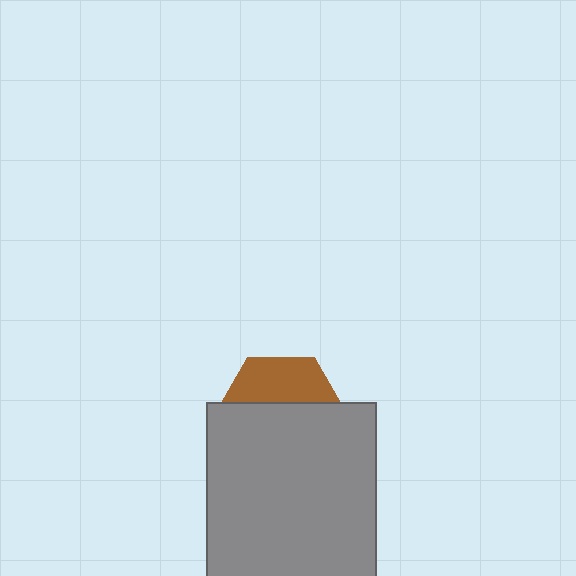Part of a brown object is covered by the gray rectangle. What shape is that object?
It is a hexagon.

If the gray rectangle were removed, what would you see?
You would see the complete brown hexagon.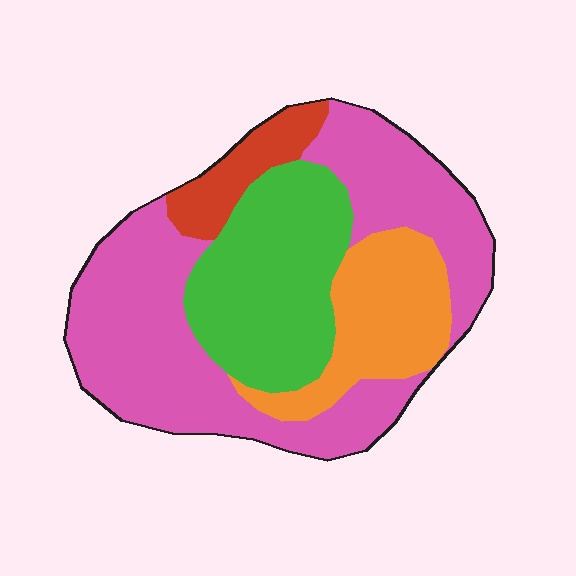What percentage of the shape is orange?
Orange takes up less than a quarter of the shape.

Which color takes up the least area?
Red, at roughly 10%.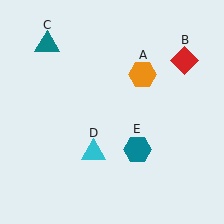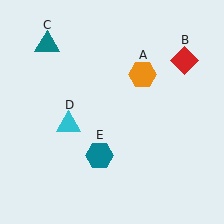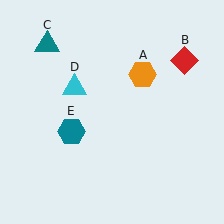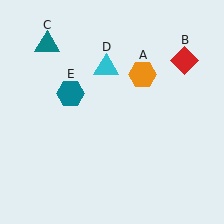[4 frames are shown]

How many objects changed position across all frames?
2 objects changed position: cyan triangle (object D), teal hexagon (object E).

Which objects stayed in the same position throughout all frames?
Orange hexagon (object A) and red diamond (object B) and teal triangle (object C) remained stationary.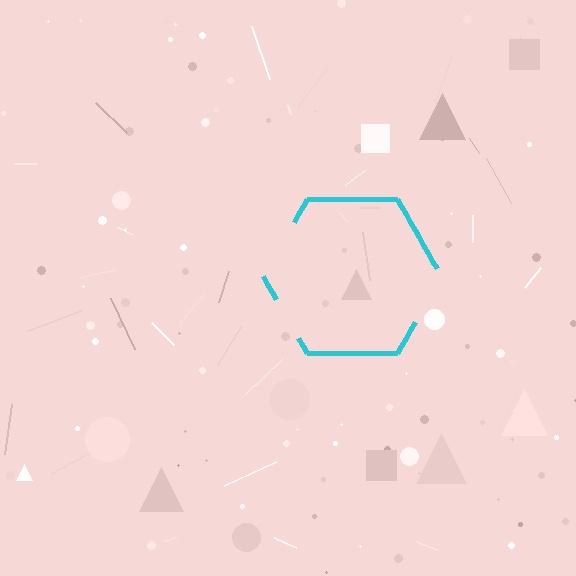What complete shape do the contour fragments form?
The contour fragments form a hexagon.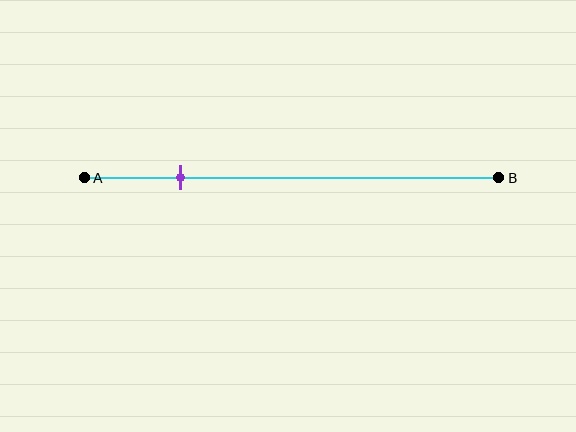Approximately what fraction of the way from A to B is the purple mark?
The purple mark is approximately 25% of the way from A to B.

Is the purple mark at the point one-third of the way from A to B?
No, the mark is at about 25% from A, not at the 33% one-third point.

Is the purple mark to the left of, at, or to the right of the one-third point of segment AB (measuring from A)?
The purple mark is to the left of the one-third point of segment AB.